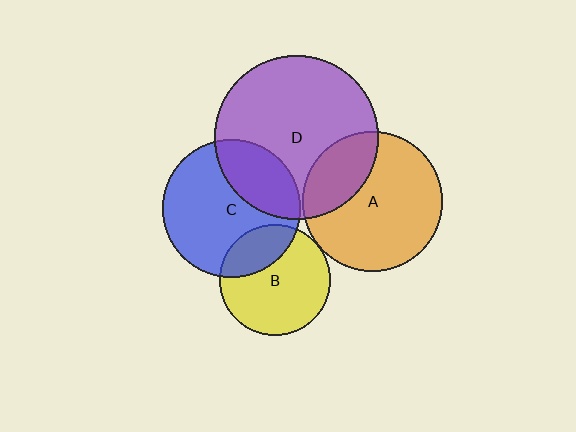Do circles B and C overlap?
Yes.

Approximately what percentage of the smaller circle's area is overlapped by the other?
Approximately 25%.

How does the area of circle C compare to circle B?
Approximately 1.5 times.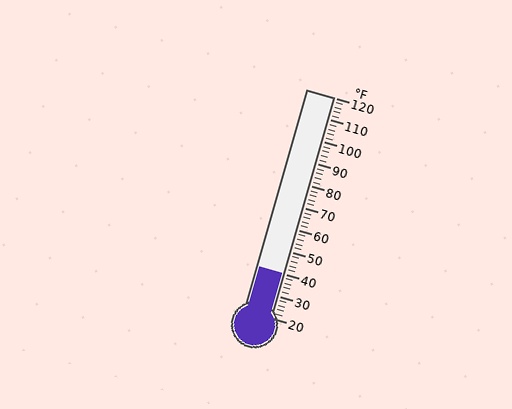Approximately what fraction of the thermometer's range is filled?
The thermometer is filled to approximately 20% of its range.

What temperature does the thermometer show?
The thermometer shows approximately 40°F.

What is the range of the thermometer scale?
The thermometer scale ranges from 20°F to 120°F.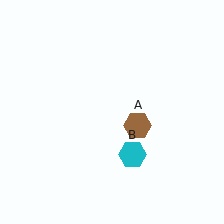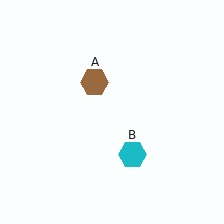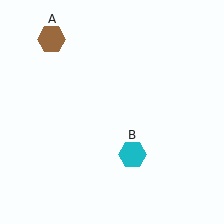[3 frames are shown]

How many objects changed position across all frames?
1 object changed position: brown hexagon (object A).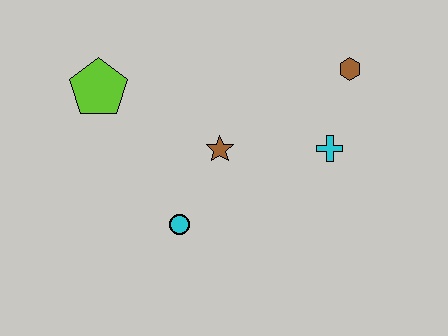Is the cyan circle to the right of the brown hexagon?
No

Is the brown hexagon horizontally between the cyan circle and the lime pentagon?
No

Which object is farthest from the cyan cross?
The lime pentagon is farthest from the cyan cross.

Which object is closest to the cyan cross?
The brown hexagon is closest to the cyan cross.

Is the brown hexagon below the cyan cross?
No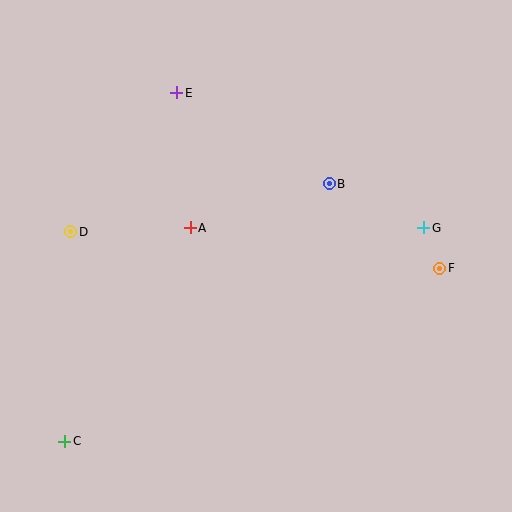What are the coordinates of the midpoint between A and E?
The midpoint between A and E is at (184, 160).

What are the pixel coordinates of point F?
Point F is at (440, 268).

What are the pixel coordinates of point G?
Point G is at (424, 228).